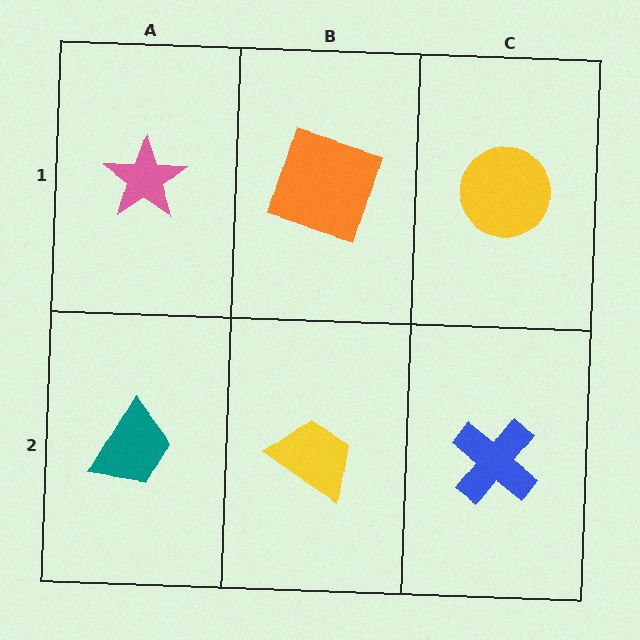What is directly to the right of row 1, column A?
An orange square.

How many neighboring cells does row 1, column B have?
3.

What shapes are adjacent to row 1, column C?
A blue cross (row 2, column C), an orange square (row 1, column B).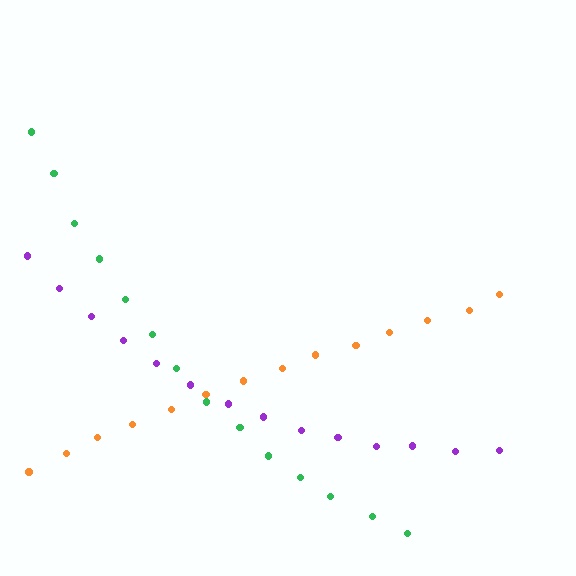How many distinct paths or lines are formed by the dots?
There are 3 distinct paths.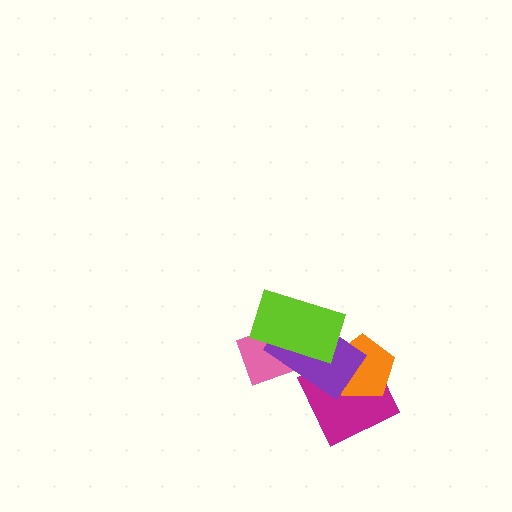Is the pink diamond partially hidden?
Yes, it is partially covered by another shape.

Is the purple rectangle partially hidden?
Yes, it is partially covered by another shape.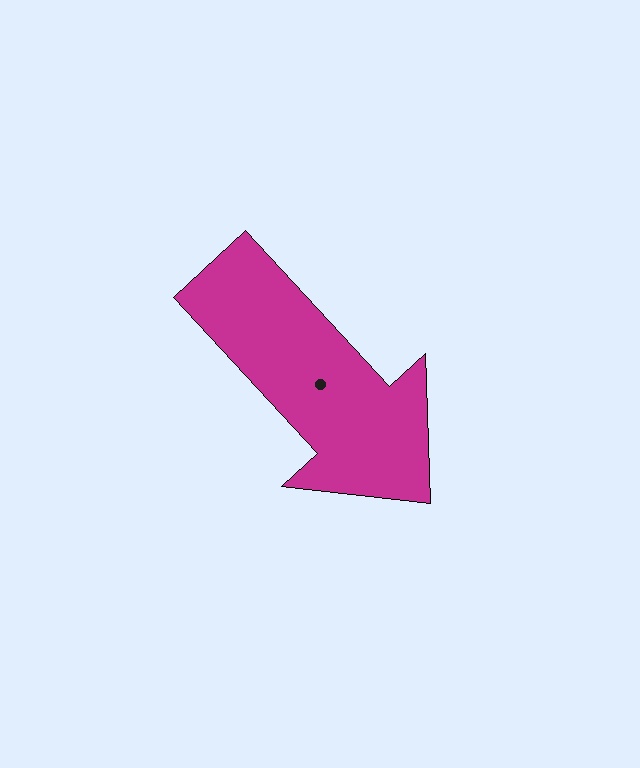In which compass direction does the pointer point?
Southeast.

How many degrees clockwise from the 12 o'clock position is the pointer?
Approximately 137 degrees.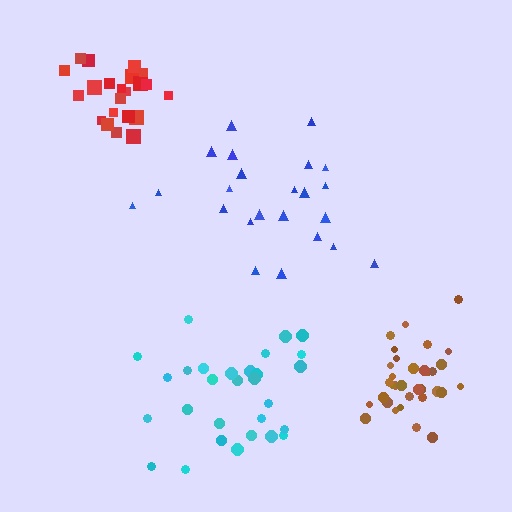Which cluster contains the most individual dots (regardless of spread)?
Brown (33).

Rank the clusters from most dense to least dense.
brown, red, cyan, blue.